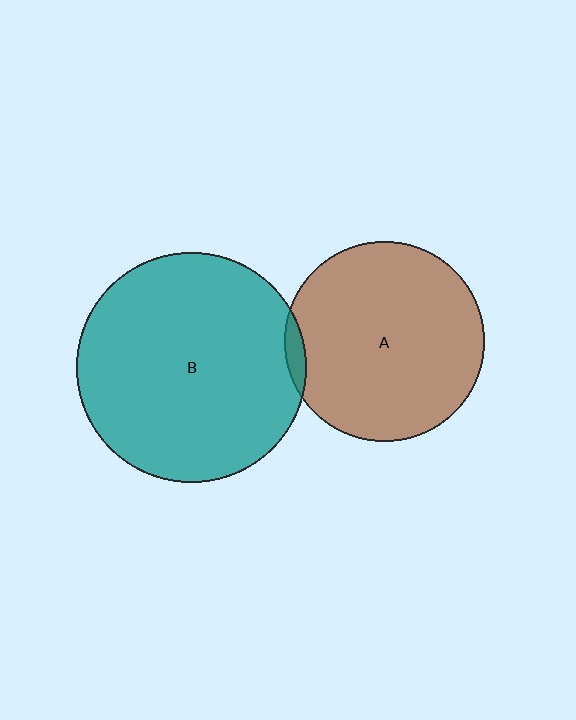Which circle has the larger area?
Circle B (teal).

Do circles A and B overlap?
Yes.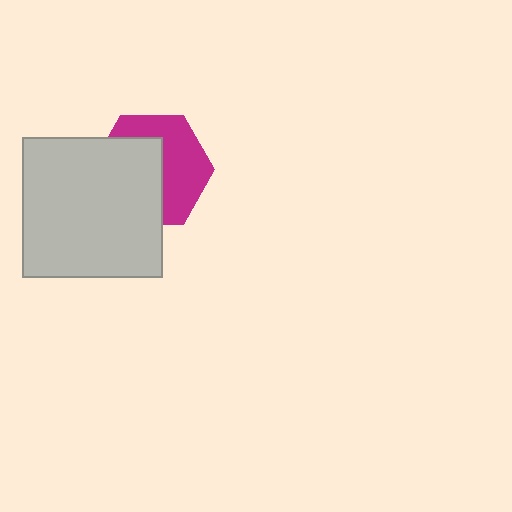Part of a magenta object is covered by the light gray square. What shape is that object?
It is a hexagon.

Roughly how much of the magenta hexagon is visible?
About half of it is visible (roughly 48%).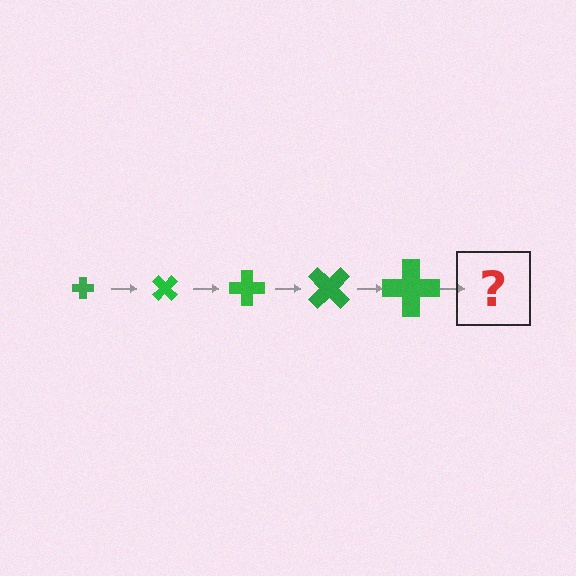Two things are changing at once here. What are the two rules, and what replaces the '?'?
The two rules are that the cross grows larger each step and it rotates 45 degrees each step. The '?' should be a cross, larger than the previous one and rotated 225 degrees from the start.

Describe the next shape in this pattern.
It should be a cross, larger than the previous one and rotated 225 degrees from the start.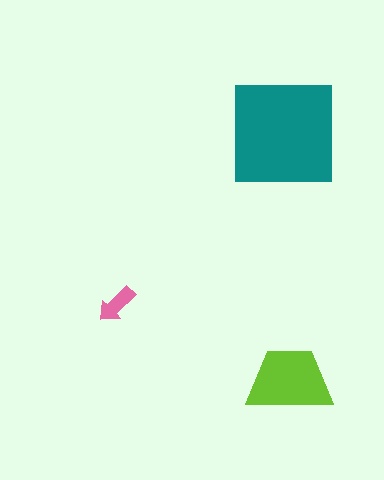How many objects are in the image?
There are 3 objects in the image.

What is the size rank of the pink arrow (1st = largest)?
3rd.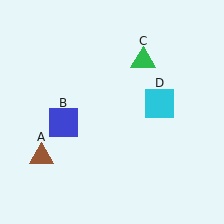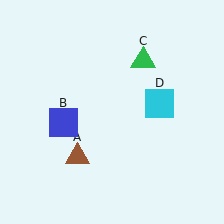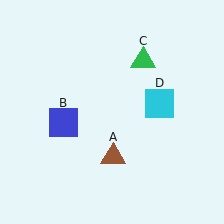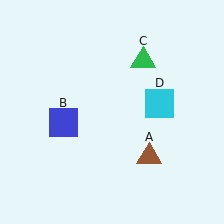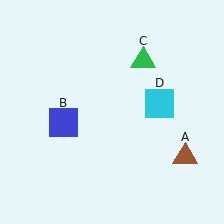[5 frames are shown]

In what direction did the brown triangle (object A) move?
The brown triangle (object A) moved right.